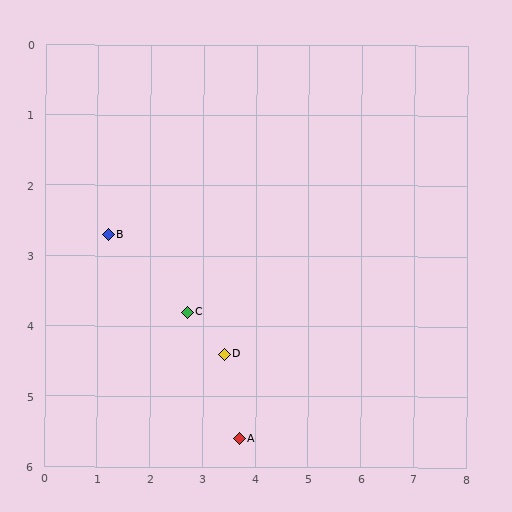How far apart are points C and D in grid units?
Points C and D are about 0.9 grid units apart.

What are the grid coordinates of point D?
Point D is at approximately (3.4, 4.4).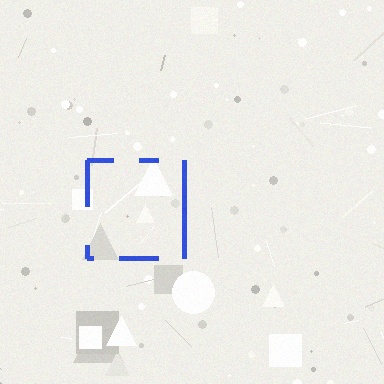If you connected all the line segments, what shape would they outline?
They would outline a square.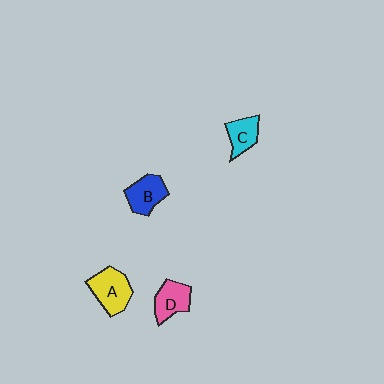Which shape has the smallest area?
Shape C (cyan).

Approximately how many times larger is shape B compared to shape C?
Approximately 1.2 times.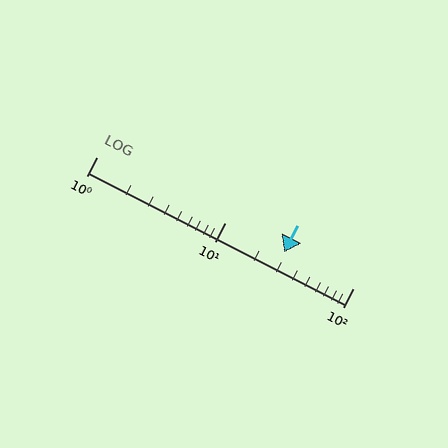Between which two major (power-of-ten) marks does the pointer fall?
The pointer is between 10 and 100.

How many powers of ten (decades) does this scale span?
The scale spans 2 decades, from 1 to 100.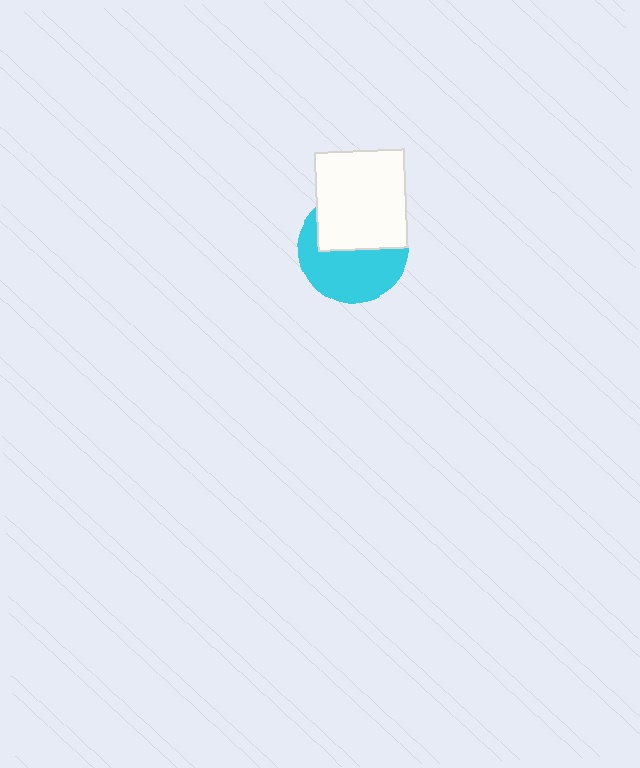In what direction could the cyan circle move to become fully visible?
The cyan circle could move down. That would shift it out from behind the white rectangle entirely.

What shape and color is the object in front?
The object in front is a white rectangle.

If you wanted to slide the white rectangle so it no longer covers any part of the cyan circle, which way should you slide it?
Slide it up — that is the most direct way to separate the two shapes.